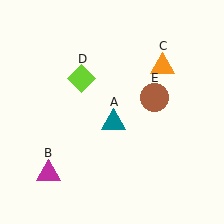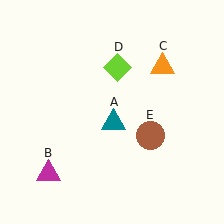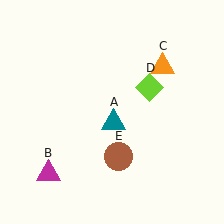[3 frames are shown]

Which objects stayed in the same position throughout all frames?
Teal triangle (object A) and magenta triangle (object B) and orange triangle (object C) remained stationary.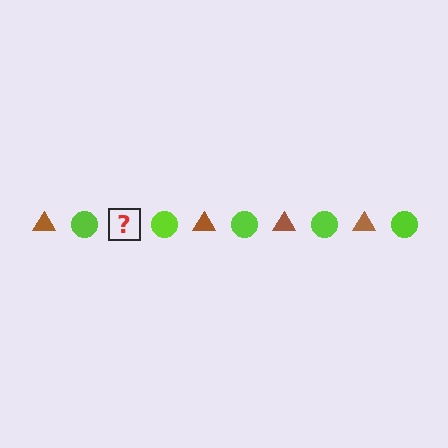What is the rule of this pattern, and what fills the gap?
The rule is that the pattern alternates between brown triangle and lime circle. The gap should be filled with a brown triangle.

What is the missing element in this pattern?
The missing element is a brown triangle.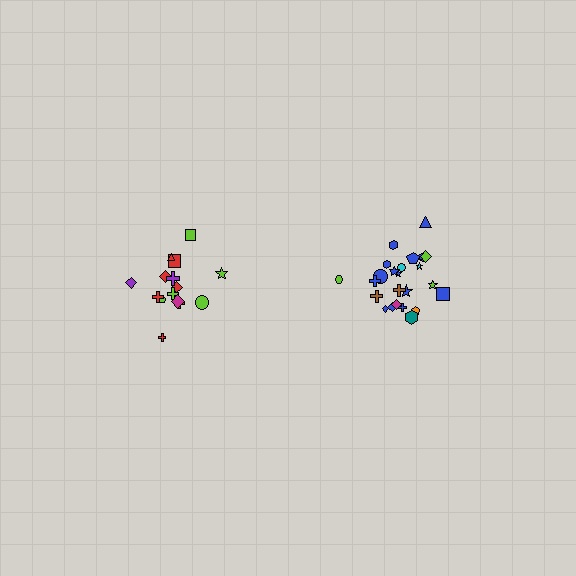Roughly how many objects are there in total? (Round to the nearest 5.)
Roughly 40 objects in total.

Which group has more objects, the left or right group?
The right group.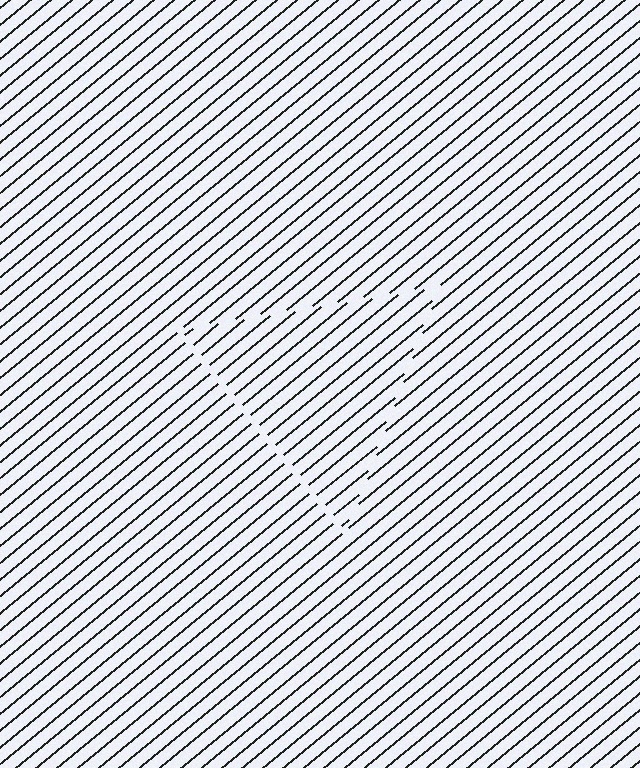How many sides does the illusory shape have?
3 sides — the line-ends trace a triangle.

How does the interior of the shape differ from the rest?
The interior of the shape contains the same grating, shifted by half a period — the contour is defined by the phase discontinuity where line-ends from the inner and outer gratings abut.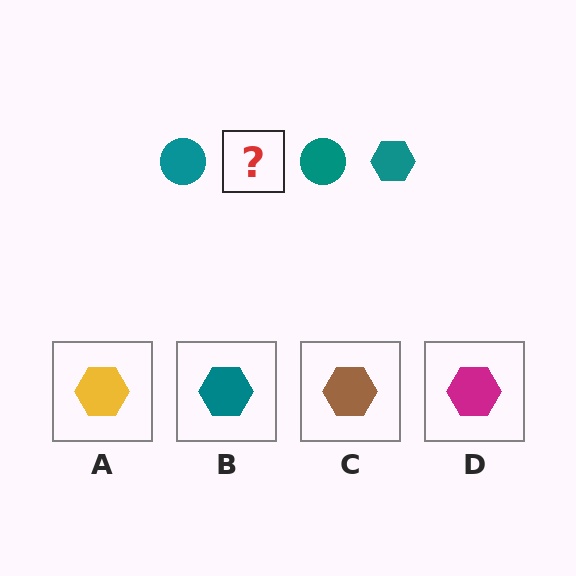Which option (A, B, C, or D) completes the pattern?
B.